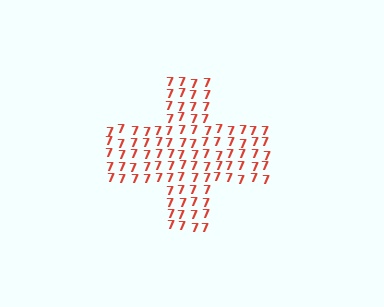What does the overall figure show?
The overall figure shows a cross.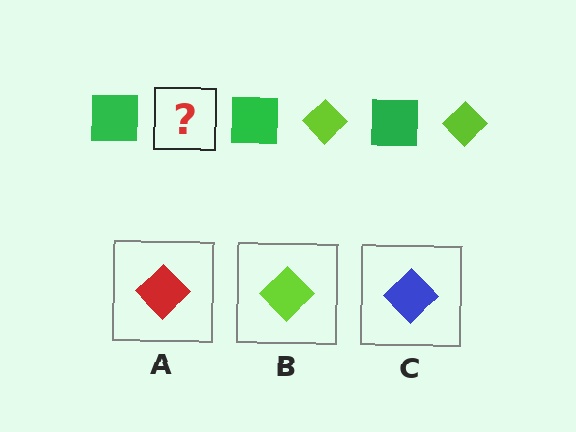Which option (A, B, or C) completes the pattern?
B.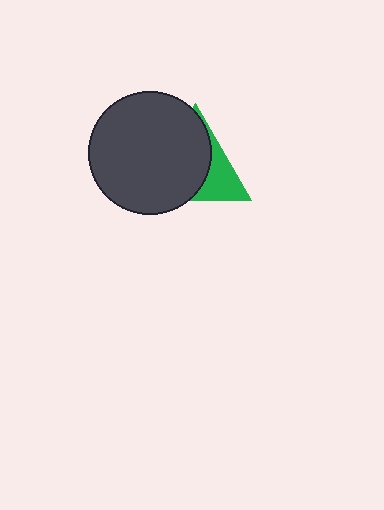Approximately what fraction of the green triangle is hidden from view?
Roughly 66% of the green triangle is hidden behind the dark gray circle.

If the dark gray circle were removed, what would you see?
You would see the complete green triangle.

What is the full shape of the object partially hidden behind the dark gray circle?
The partially hidden object is a green triangle.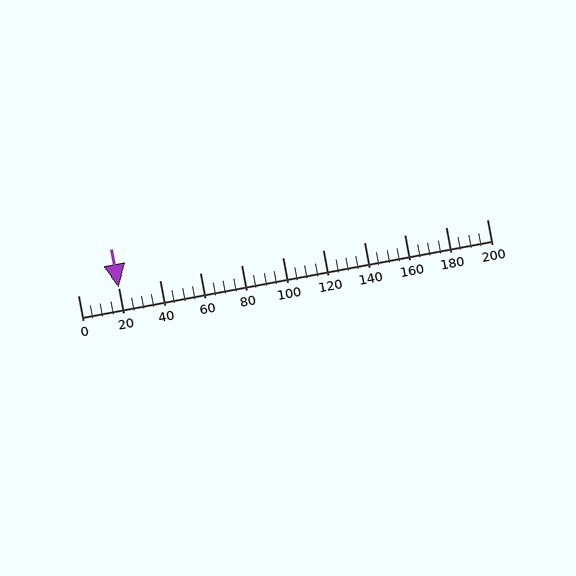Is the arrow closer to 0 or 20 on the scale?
The arrow is closer to 20.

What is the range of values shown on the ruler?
The ruler shows values from 0 to 200.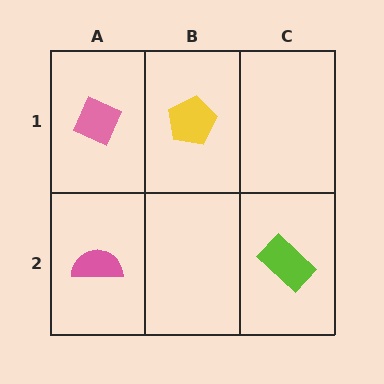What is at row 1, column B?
A yellow pentagon.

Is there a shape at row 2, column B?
No, that cell is empty.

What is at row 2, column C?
A lime rectangle.